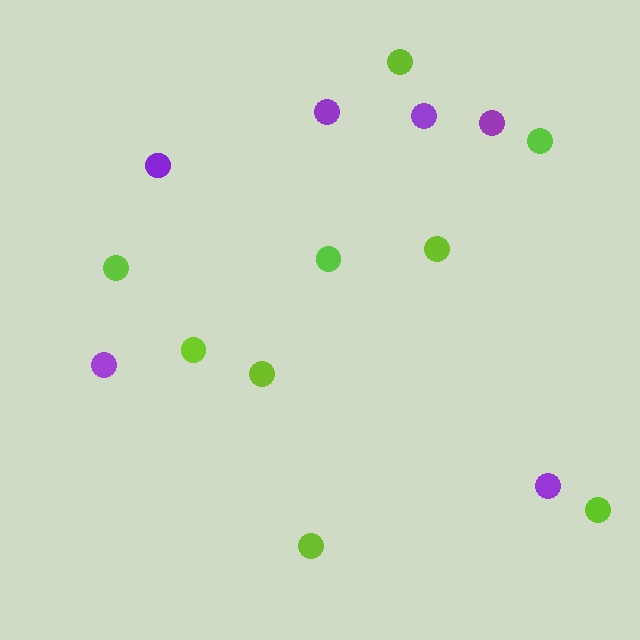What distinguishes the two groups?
There are 2 groups: one group of lime circles (9) and one group of purple circles (6).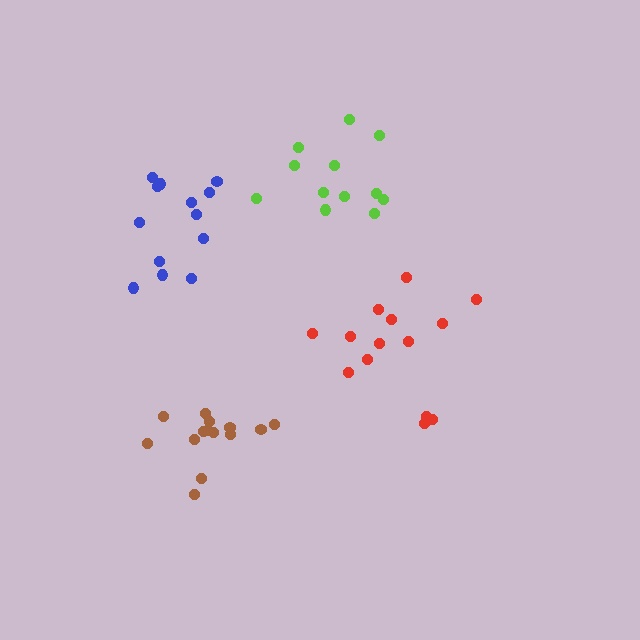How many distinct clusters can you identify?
There are 4 distinct clusters.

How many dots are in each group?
Group 1: 13 dots, Group 2: 14 dots, Group 3: 12 dots, Group 4: 14 dots (53 total).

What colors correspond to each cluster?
The clusters are colored: blue, red, lime, brown.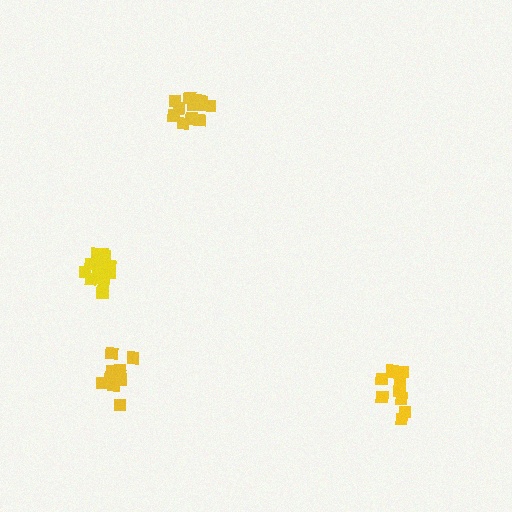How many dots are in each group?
Group 1: 16 dots, Group 2: 10 dots, Group 3: 15 dots, Group 4: 13 dots (54 total).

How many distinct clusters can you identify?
There are 4 distinct clusters.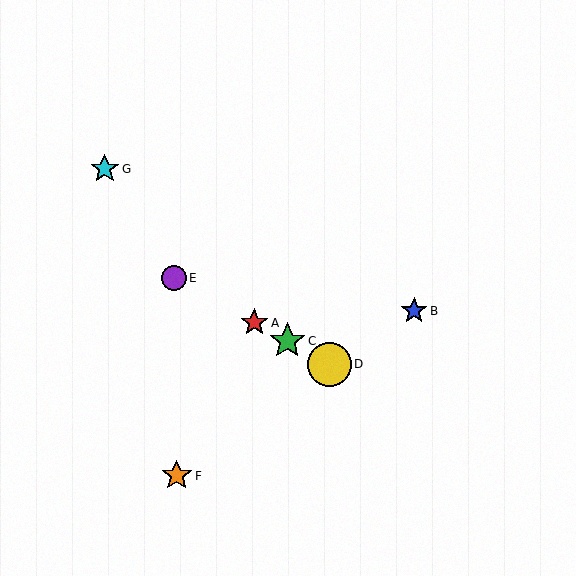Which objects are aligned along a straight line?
Objects A, C, D, E are aligned along a straight line.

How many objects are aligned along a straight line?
4 objects (A, C, D, E) are aligned along a straight line.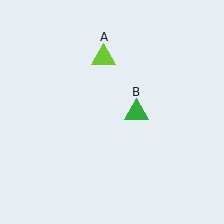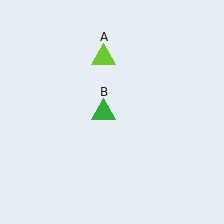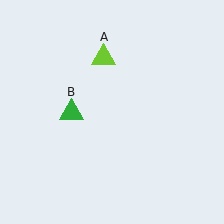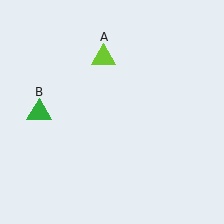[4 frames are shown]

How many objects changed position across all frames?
1 object changed position: green triangle (object B).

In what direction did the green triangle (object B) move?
The green triangle (object B) moved left.